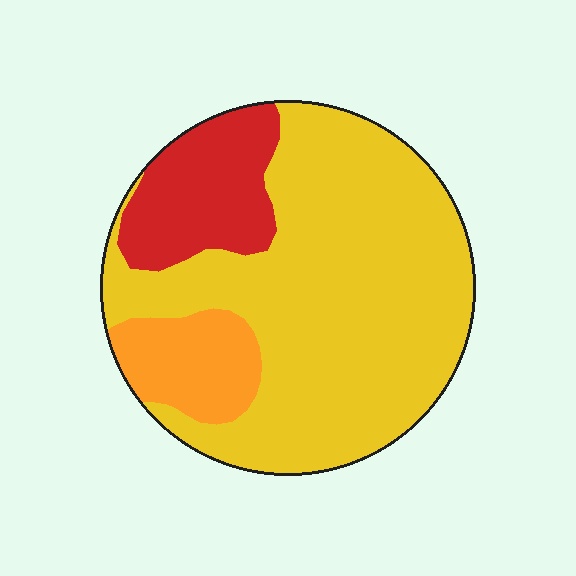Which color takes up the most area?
Yellow, at roughly 70%.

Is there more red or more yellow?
Yellow.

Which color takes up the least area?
Orange, at roughly 10%.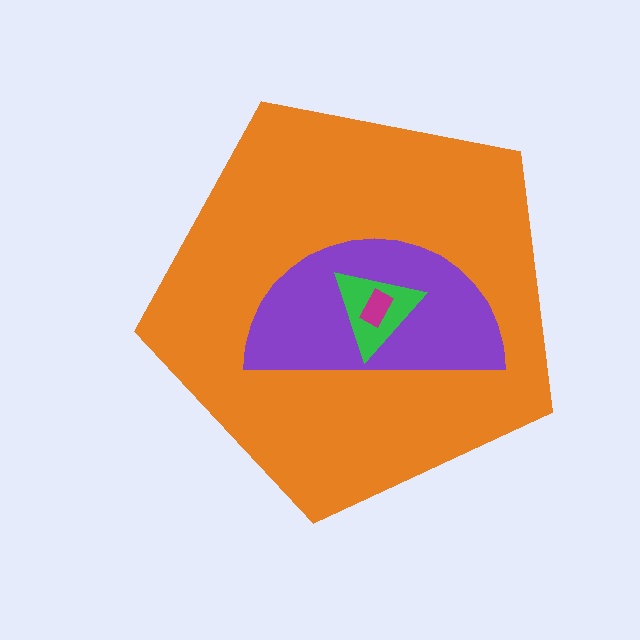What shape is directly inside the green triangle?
The magenta rectangle.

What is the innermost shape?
The magenta rectangle.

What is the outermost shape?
The orange pentagon.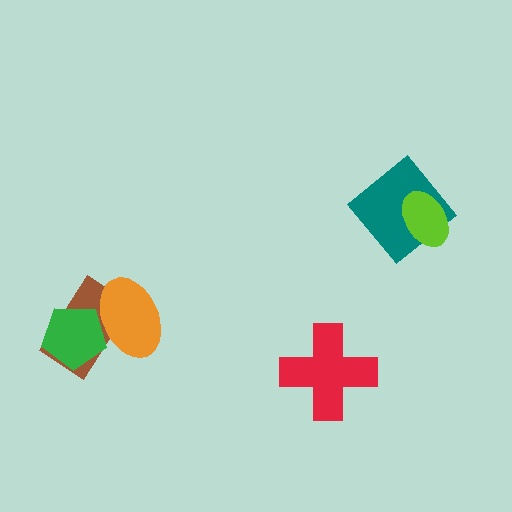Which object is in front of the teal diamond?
The lime ellipse is in front of the teal diamond.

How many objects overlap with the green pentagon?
2 objects overlap with the green pentagon.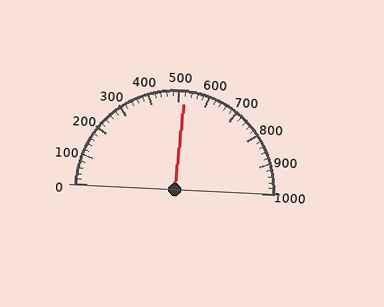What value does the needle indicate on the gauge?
The needle indicates approximately 520.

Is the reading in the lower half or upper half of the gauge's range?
The reading is in the upper half of the range (0 to 1000).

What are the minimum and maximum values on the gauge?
The gauge ranges from 0 to 1000.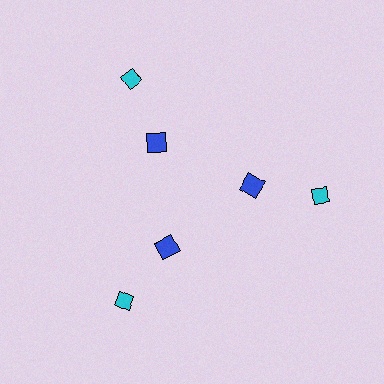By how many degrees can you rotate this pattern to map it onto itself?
The pattern maps onto itself every 120 degrees of rotation.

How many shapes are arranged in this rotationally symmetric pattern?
There are 6 shapes, arranged in 3 groups of 2.